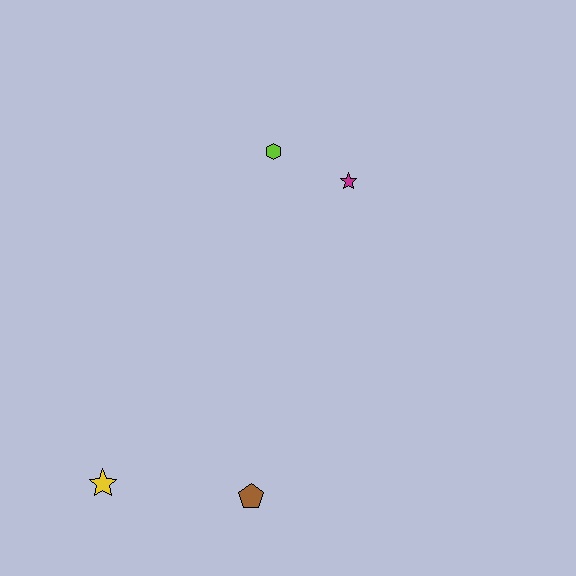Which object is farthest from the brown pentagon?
The lime hexagon is farthest from the brown pentagon.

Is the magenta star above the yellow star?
Yes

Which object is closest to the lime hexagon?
The magenta star is closest to the lime hexagon.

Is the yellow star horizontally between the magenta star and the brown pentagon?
No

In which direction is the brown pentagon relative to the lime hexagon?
The brown pentagon is below the lime hexagon.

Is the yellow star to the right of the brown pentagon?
No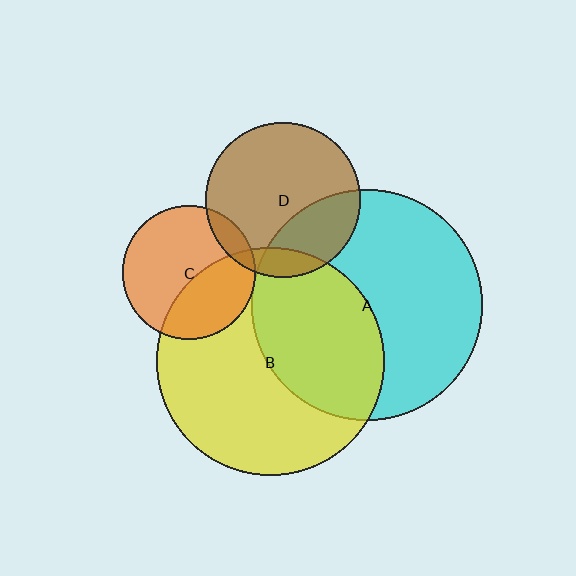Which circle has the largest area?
Circle A (cyan).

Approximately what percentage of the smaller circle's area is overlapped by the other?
Approximately 30%.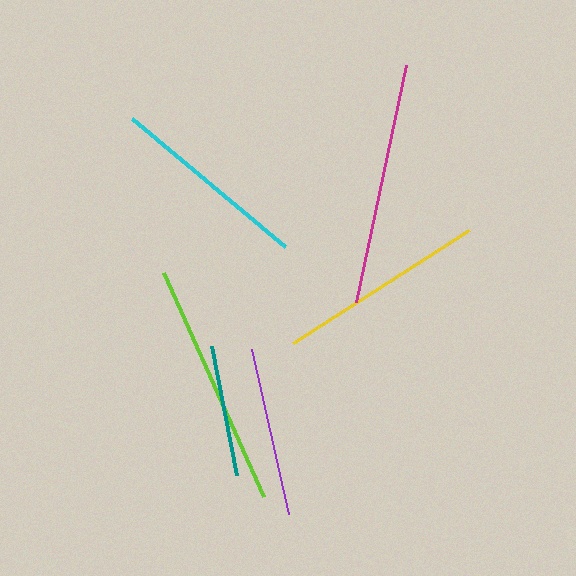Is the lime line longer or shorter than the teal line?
The lime line is longer than the teal line.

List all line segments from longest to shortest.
From longest to shortest: lime, magenta, yellow, cyan, purple, teal.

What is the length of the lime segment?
The lime segment is approximately 245 pixels long.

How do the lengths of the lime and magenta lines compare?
The lime and magenta lines are approximately the same length.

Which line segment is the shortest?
The teal line is the shortest at approximately 132 pixels.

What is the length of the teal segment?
The teal segment is approximately 132 pixels long.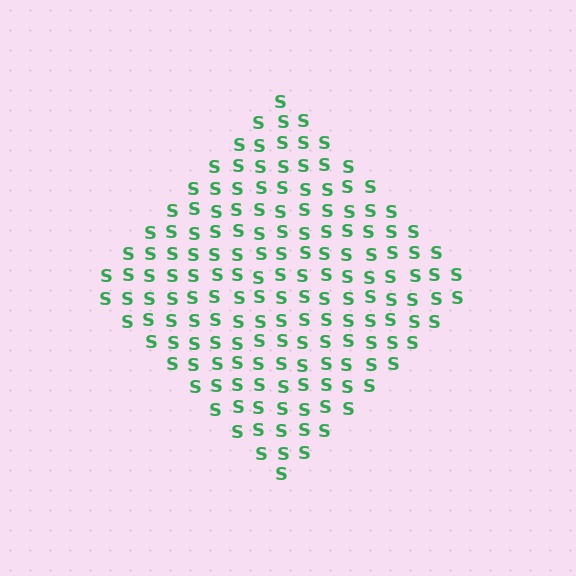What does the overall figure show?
The overall figure shows a diamond.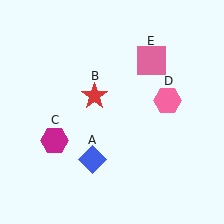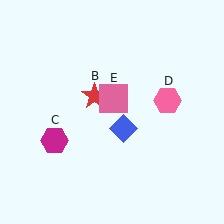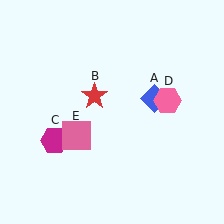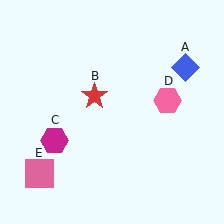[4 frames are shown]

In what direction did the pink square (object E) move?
The pink square (object E) moved down and to the left.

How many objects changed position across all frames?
2 objects changed position: blue diamond (object A), pink square (object E).